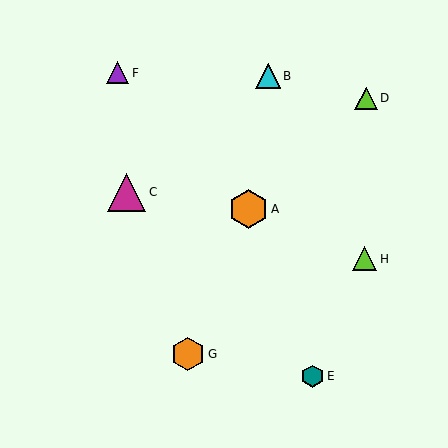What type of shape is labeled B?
Shape B is a cyan triangle.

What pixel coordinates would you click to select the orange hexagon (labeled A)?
Click at (249, 209) to select the orange hexagon A.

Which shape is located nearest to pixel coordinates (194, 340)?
The orange hexagon (labeled G) at (188, 354) is nearest to that location.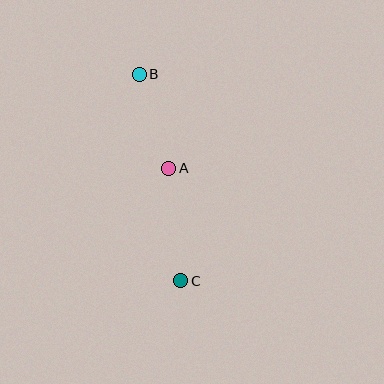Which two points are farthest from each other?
Points B and C are farthest from each other.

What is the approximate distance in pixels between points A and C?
The distance between A and C is approximately 113 pixels.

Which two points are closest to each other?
Points A and B are closest to each other.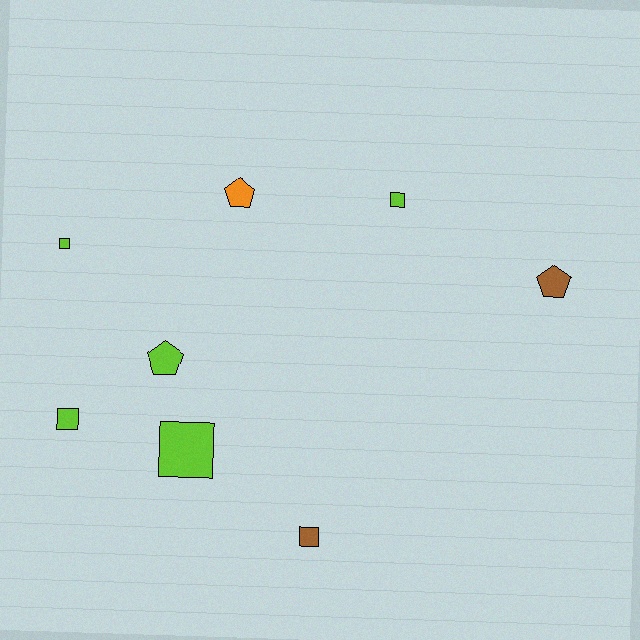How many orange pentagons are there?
There is 1 orange pentagon.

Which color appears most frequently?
Lime, with 5 objects.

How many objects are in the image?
There are 8 objects.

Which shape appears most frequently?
Square, with 5 objects.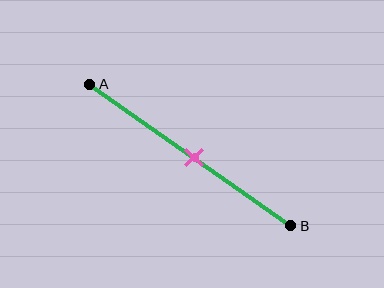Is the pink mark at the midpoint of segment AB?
Yes, the mark is approximately at the midpoint.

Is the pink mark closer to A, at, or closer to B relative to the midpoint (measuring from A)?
The pink mark is approximately at the midpoint of segment AB.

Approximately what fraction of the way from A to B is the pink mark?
The pink mark is approximately 50% of the way from A to B.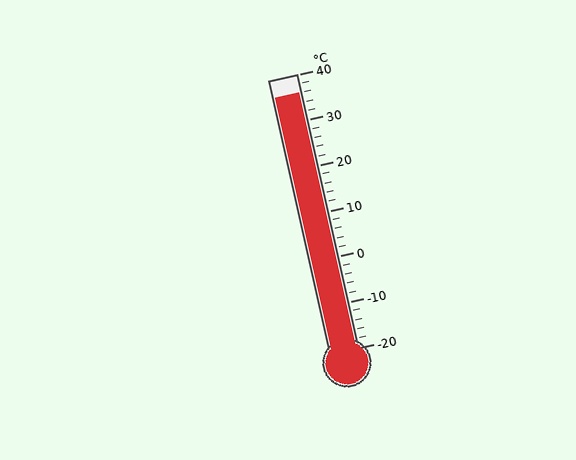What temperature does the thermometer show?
The thermometer shows approximately 36°C.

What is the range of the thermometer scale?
The thermometer scale ranges from -20°C to 40°C.